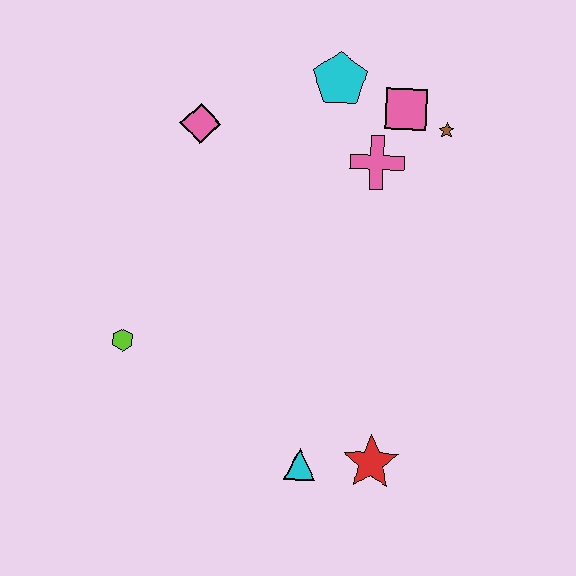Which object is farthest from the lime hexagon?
The brown star is farthest from the lime hexagon.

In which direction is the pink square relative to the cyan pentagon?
The pink square is to the right of the cyan pentagon.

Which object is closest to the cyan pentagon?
The pink square is closest to the cyan pentagon.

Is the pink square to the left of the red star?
No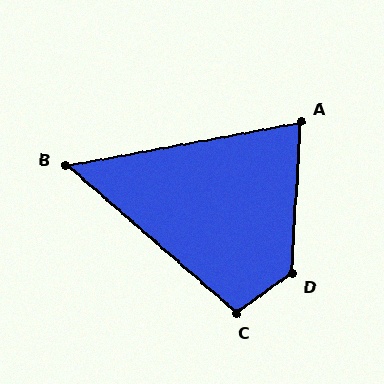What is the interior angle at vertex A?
Approximately 76 degrees (acute).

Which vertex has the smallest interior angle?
B, at approximately 51 degrees.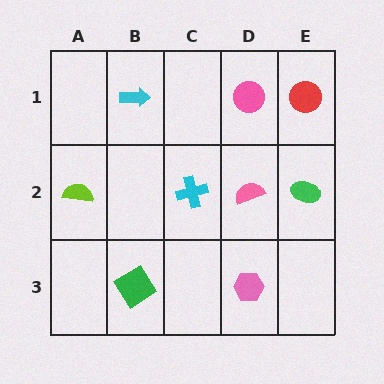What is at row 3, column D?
A pink hexagon.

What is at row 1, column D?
A pink circle.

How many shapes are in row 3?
2 shapes.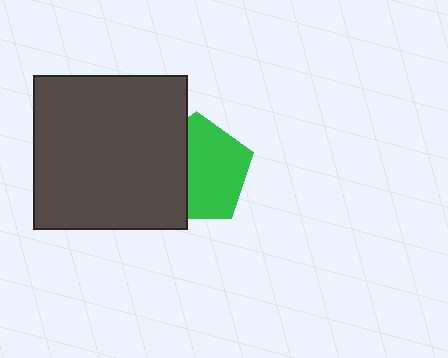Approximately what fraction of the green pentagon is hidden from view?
Roughly 38% of the green pentagon is hidden behind the dark gray square.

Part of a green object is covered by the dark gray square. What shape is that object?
It is a pentagon.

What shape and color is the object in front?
The object in front is a dark gray square.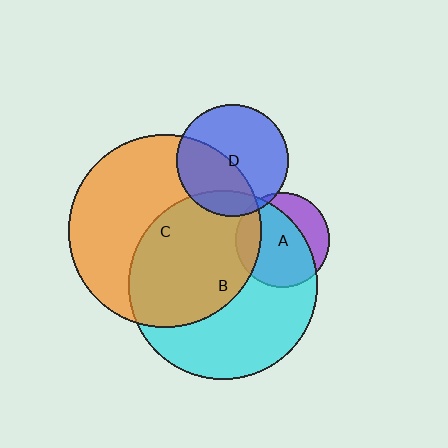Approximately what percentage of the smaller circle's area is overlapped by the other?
Approximately 15%.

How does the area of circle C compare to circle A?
Approximately 4.2 times.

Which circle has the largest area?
Circle C (orange).